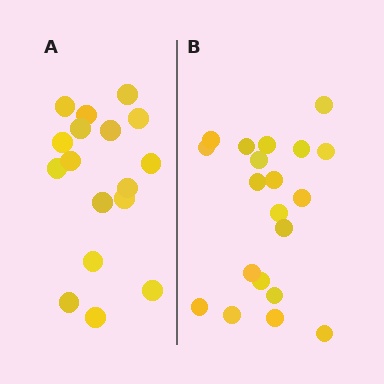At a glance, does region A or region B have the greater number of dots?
Region B (the right region) has more dots.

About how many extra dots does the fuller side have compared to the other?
Region B has just a few more — roughly 2 or 3 more dots than region A.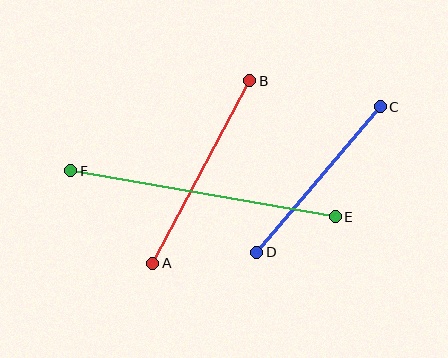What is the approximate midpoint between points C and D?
The midpoint is at approximately (318, 180) pixels.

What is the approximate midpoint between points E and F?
The midpoint is at approximately (203, 194) pixels.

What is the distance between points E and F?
The distance is approximately 269 pixels.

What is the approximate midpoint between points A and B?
The midpoint is at approximately (201, 172) pixels.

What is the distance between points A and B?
The distance is approximately 206 pixels.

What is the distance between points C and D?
The distance is approximately 191 pixels.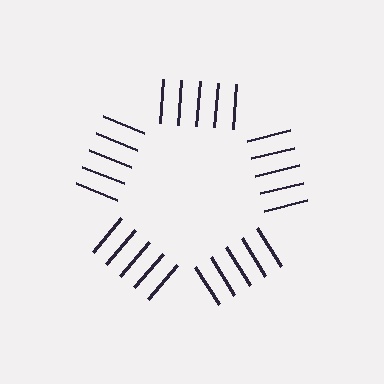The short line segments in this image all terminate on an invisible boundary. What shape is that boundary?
An illusory pentagon — the line segments terminate on its edges but no continuous stroke is drawn.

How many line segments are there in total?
25 — 5 along each of the 5 edges.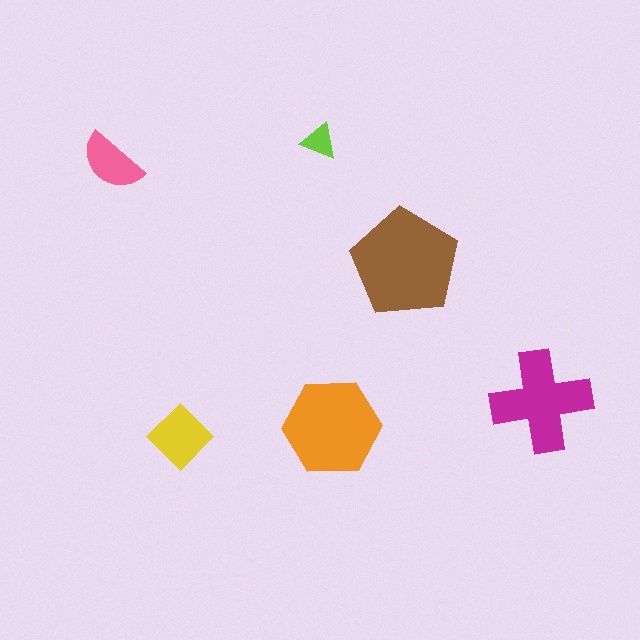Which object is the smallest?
The lime triangle.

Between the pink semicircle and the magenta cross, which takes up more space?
The magenta cross.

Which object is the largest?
The brown pentagon.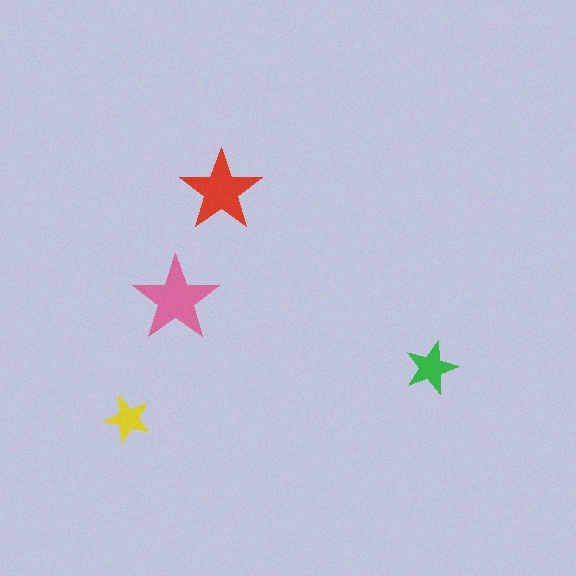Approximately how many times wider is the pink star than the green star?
About 1.5 times wider.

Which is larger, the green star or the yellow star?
The green one.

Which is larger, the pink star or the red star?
The pink one.